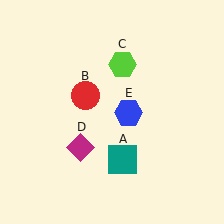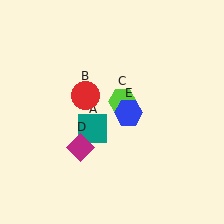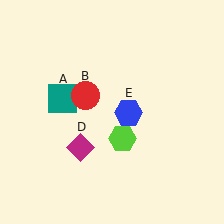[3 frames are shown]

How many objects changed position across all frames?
2 objects changed position: teal square (object A), lime hexagon (object C).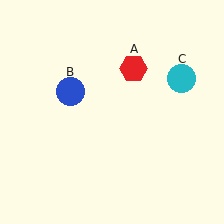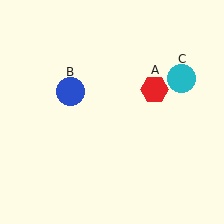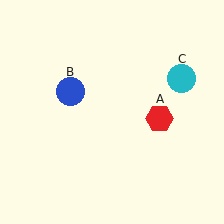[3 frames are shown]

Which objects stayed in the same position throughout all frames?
Blue circle (object B) and cyan circle (object C) remained stationary.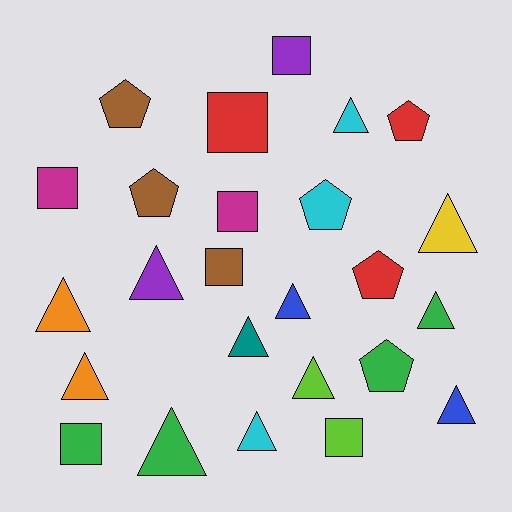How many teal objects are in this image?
There is 1 teal object.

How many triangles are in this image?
There are 12 triangles.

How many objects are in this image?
There are 25 objects.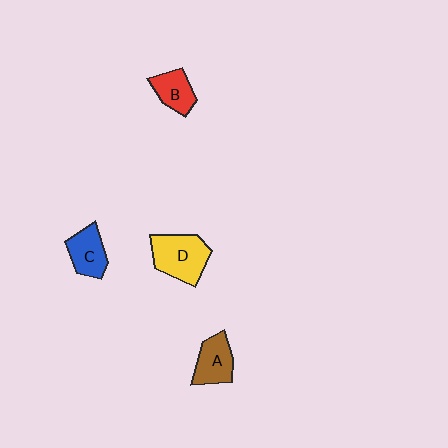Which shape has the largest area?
Shape D (yellow).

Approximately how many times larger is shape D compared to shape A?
Approximately 1.4 times.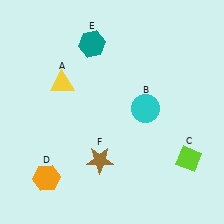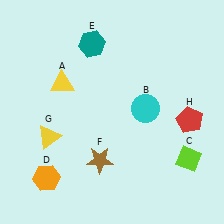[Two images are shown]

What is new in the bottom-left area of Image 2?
A yellow triangle (G) was added in the bottom-left area of Image 2.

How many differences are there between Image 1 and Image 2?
There are 2 differences between the two images.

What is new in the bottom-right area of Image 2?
A red pentagon (H) was added in the bottom-right area of Image 2.